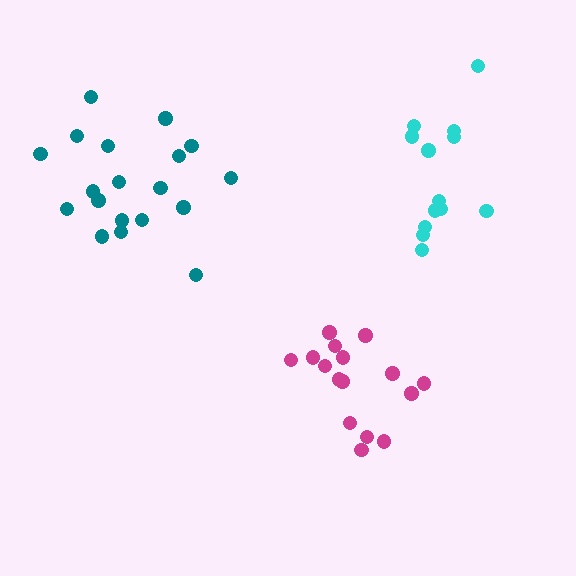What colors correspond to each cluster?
The clusters are colored: teal, cyan, magenta.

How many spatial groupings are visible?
There are 3 spatial groupings.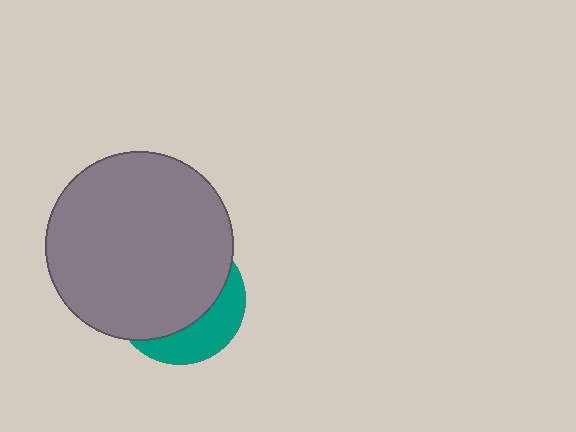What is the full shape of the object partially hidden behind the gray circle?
The partially hidden object is a teal circle.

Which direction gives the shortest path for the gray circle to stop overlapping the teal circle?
Moving toward the upper-left gives the shortest separation.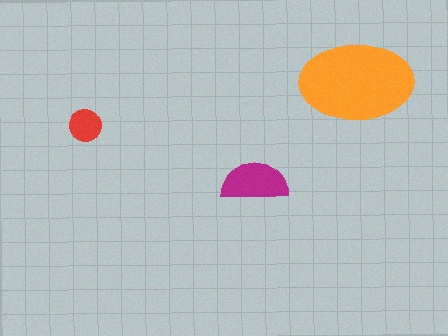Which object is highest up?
The orange ellipse is topmost.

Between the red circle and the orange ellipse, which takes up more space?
The orange ellipse.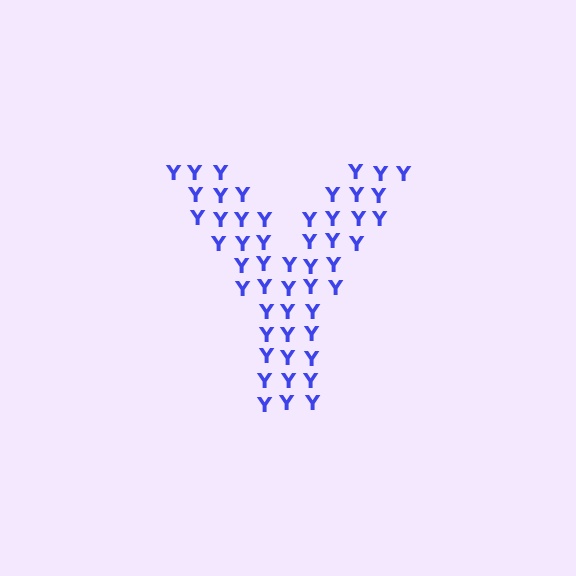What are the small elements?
The small elements are letter Y's.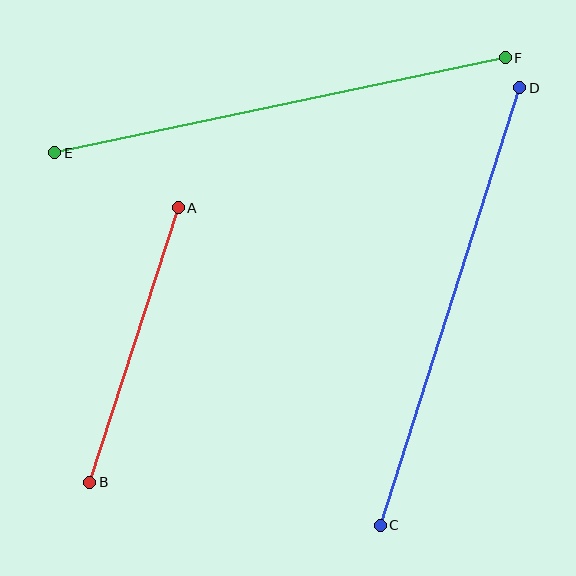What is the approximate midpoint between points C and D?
The midpoint is at approximately (450, 307) pixels.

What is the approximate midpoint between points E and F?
The midpoint is at approximately (280, 105) pixels.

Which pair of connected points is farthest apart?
Points E and F are farthest apart.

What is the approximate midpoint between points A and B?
The midpoint is at approximately (134, 345) pixels.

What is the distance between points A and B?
The distance is approximately 288 pixels.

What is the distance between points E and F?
The distance is approximately 460 pixels.